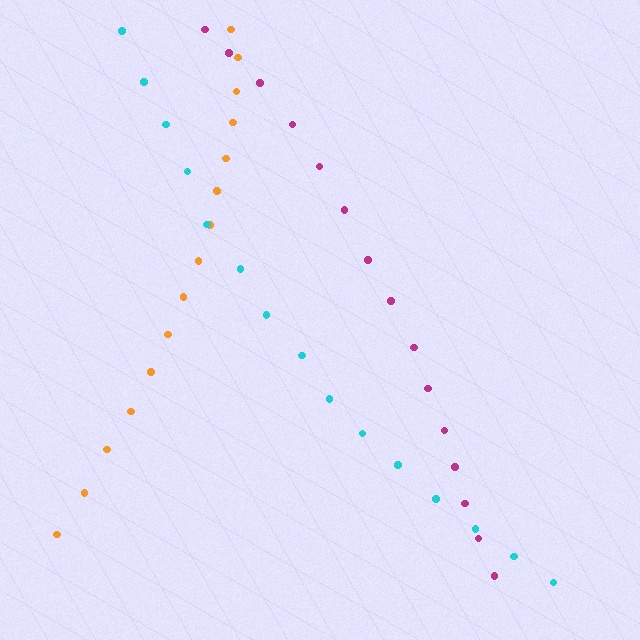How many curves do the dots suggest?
There are 3 distinct paths.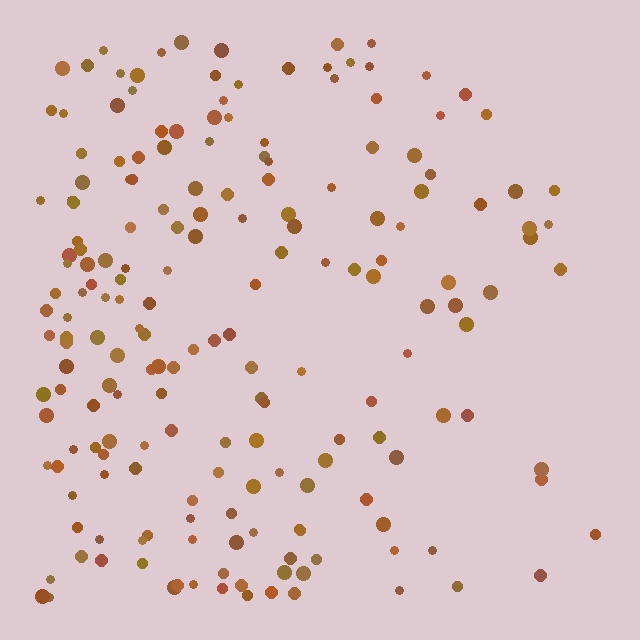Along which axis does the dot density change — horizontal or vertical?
Horizontal.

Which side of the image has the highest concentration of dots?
The left.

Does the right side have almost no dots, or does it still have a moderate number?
Still a moderate number, just noticeably fewer than the left.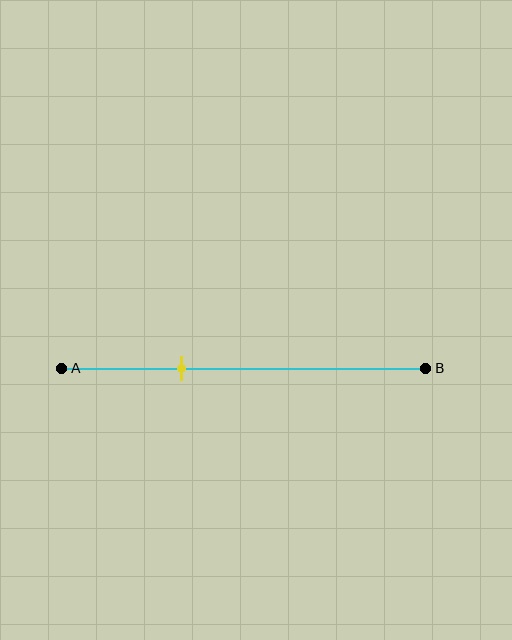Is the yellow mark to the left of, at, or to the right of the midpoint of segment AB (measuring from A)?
The yellow mark is to the left of the midpoint of segment AB.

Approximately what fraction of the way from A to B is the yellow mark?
The yellow mark is approximately 35% of the way from A to B.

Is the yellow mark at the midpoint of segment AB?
No, the mark is at about 35% from A, not at the 50% midpoint.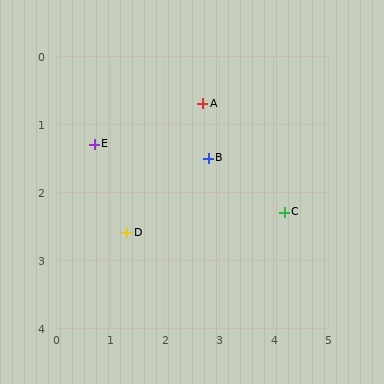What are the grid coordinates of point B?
Point B is at approximately (2.8, 1.5).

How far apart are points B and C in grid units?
Points B and C are about 1.6 grid units apart.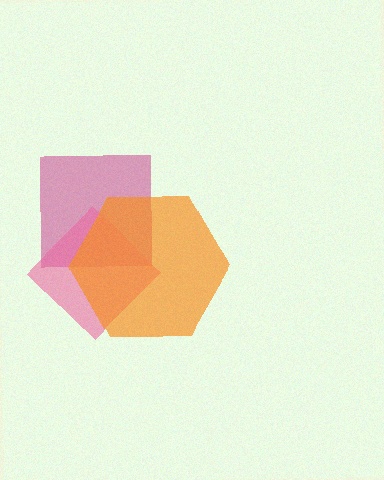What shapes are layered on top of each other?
The layered shapes are: a magenta square, a pink diamond, an orange hexagon.